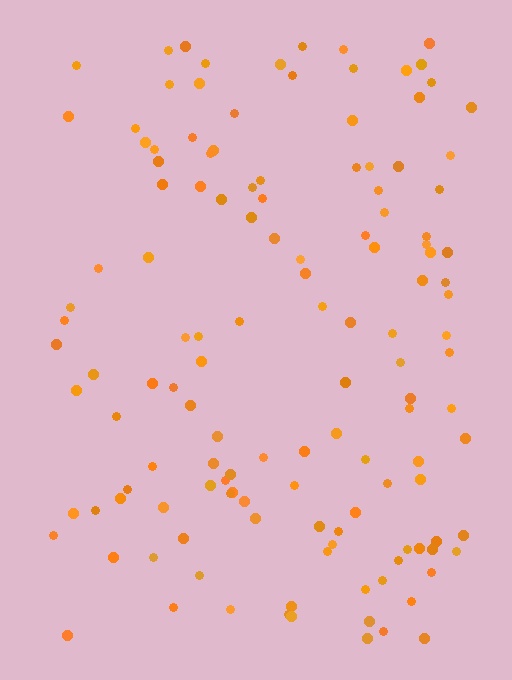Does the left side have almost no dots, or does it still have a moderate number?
Still a moderate number, just noticeably fewer than the right.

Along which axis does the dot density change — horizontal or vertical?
Horizontal.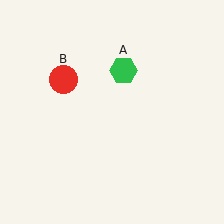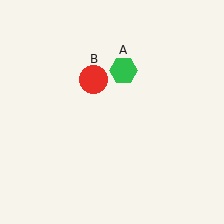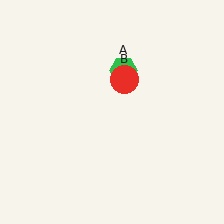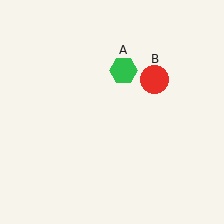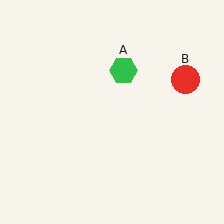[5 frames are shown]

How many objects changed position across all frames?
1 object changed position: red circle (object B).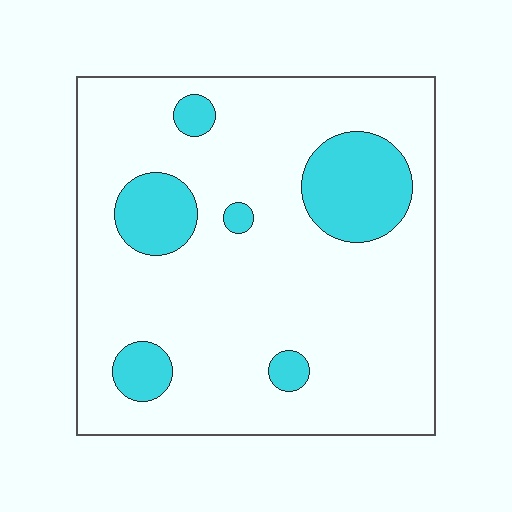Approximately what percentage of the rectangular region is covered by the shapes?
Approximately 15%.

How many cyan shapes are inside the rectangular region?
6.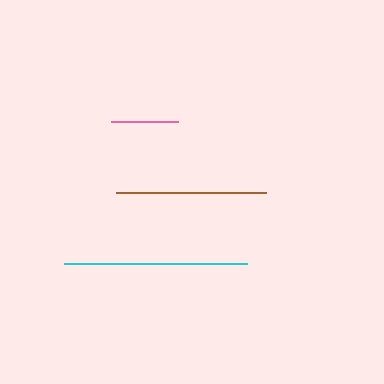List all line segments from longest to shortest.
From longest to shortest: cyan, brown, pink.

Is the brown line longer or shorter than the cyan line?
The cyan line is longer than the brown line.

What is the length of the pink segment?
The pink segment is approximately 68 pixels long.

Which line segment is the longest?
The cyan line is the longest at approximately 184 pixels.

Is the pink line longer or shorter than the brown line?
The brown line is longer than the pink line.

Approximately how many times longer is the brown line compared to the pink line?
The brown line is approximately 2.2 times the length of the pink line.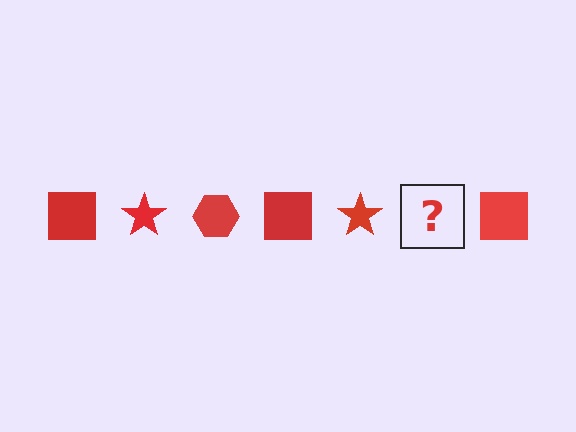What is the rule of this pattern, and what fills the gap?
The rule is that the pattern cycles through square, star, hexagon shapes in red. The gap should be filled with a red hexagon.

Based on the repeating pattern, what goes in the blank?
The blank should be a red hexagon.